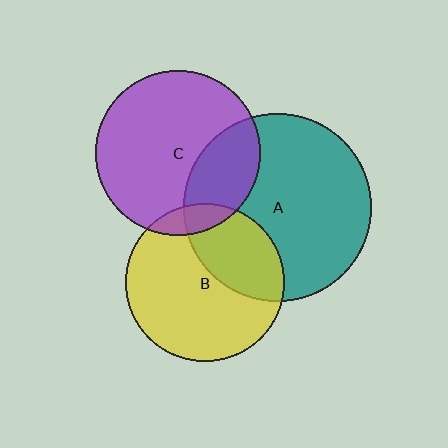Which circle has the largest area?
Circle A (teal).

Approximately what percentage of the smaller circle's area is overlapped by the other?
Approximately 35%.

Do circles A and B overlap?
Yes.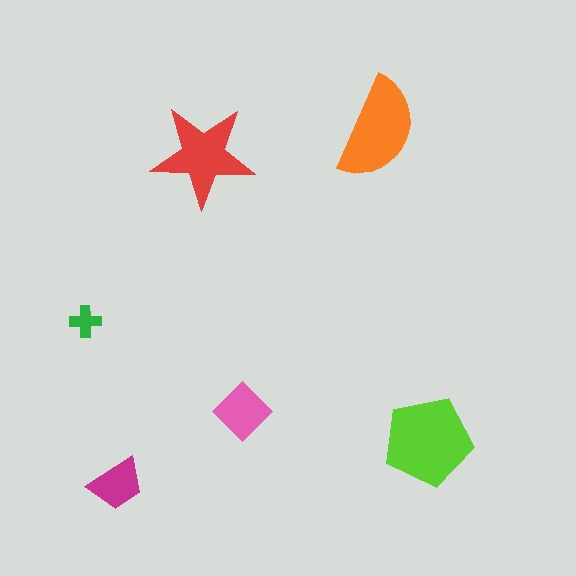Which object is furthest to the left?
The green cross is leftmost.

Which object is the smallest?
The green cross.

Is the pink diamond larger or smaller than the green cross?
Larger.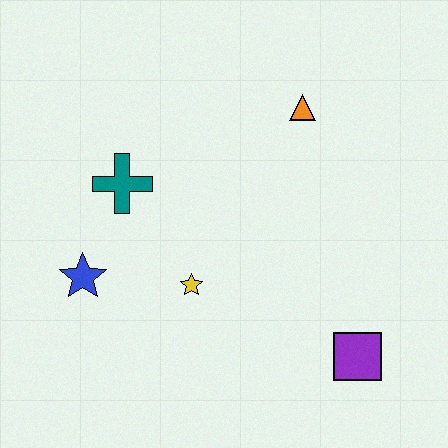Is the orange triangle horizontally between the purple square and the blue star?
Yes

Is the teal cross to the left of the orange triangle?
Yes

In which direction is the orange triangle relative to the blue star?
The orange triangle is to the right of the blue star.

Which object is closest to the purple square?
The yellow star is closest to the purple square.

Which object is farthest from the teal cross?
The purple square is farthest from the teal cross.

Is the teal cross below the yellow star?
No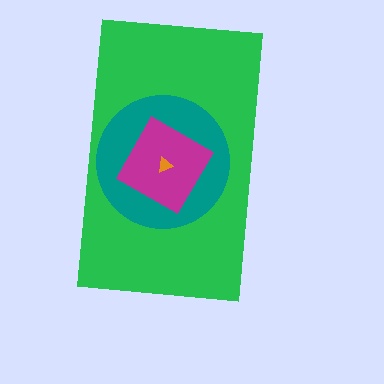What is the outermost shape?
The green rectangle.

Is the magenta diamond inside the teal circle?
Yes.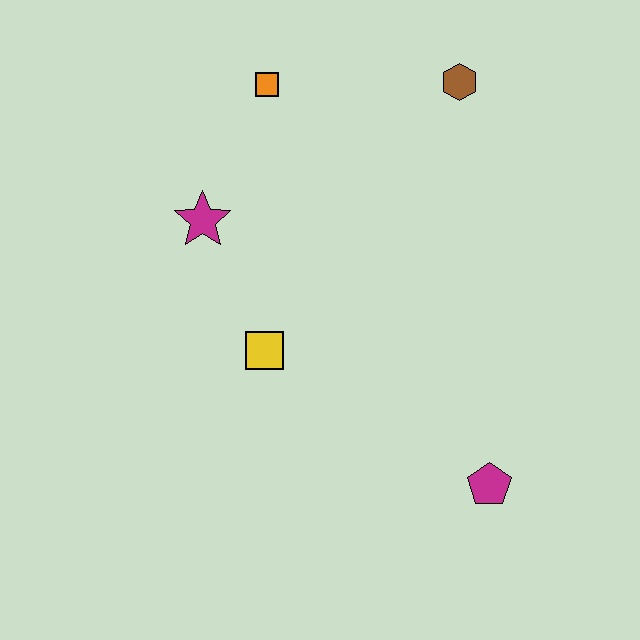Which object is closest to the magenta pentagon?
The yellow square is closest to the magenta pentagon.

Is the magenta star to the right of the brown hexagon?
No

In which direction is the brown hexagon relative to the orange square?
The brown hexagon is to the right of the orange square.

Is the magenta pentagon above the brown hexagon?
No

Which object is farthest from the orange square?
The magenta pentagon is farthest from the orange square.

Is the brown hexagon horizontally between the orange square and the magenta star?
No